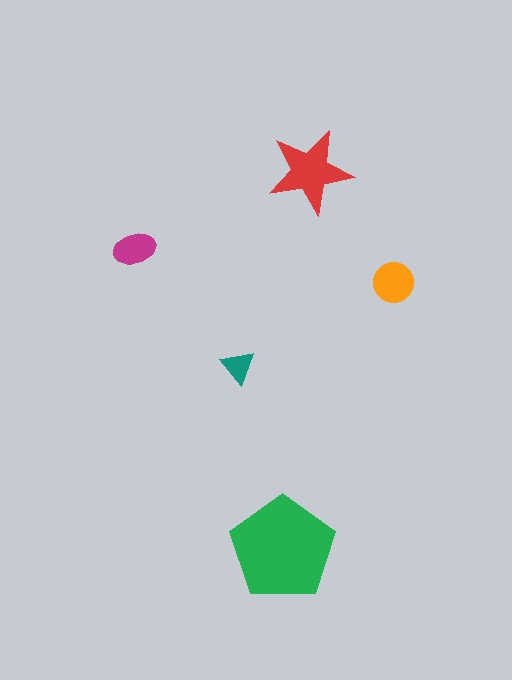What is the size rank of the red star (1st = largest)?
2nd.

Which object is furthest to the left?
The magenta ellipse is leftmost.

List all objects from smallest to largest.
The teal triangle, the magenta ellipse, the orange circle, the red star, the green pentagon.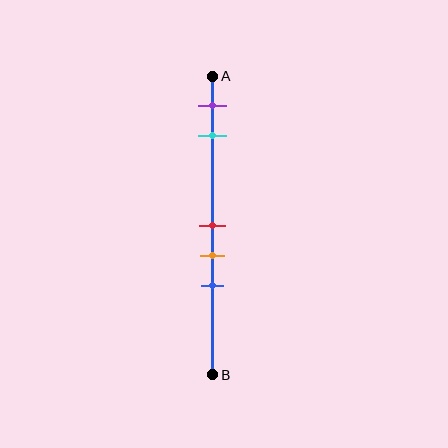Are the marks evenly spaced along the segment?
No, the marks are not evenly spaced.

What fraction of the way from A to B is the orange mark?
The orange mark is approximately 60% (0.6) of the way from A to B.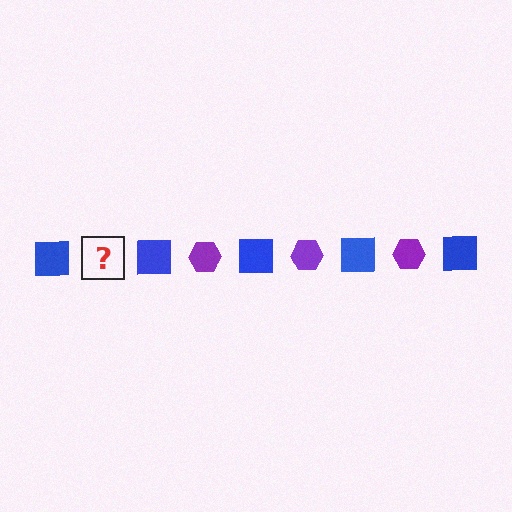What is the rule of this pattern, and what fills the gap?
The rule is that the pattern alternates between blue square and purple hexagon. The gap should be filled with a purple hexagon.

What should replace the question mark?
The question mark should be replaced with a purple hexagon.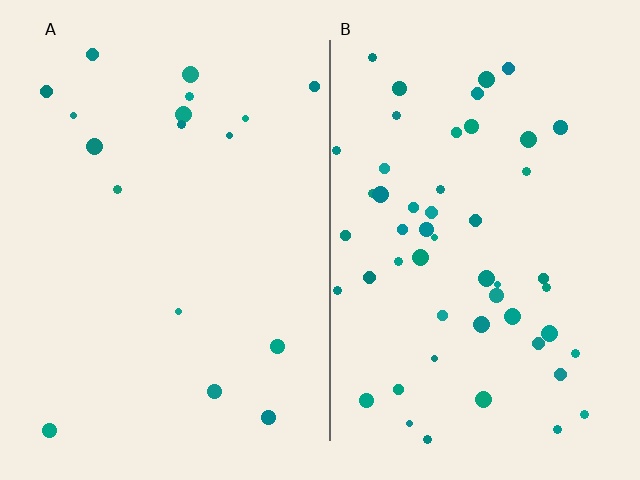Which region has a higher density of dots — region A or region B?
B (the right).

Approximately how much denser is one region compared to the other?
Approximately 3.0× — region B over region A.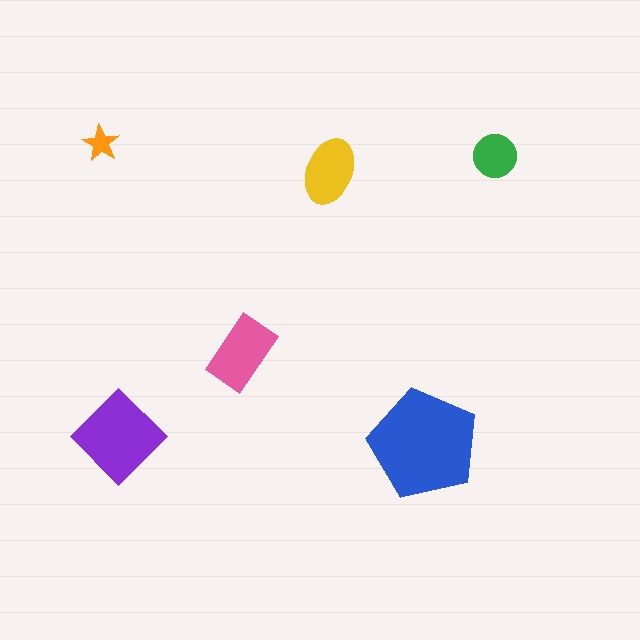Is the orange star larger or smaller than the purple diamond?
Smaller.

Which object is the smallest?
The orange star.